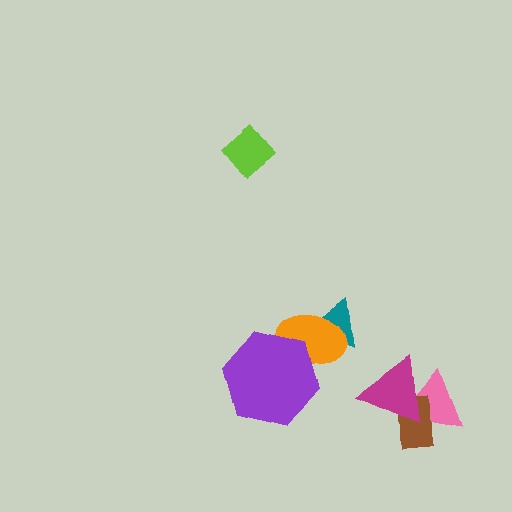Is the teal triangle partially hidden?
Yes, it is partially covered by another shape.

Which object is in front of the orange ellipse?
The purple hexagon is in front of the orange ellipse.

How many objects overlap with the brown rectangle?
2 objects overlap with the brown rectangle.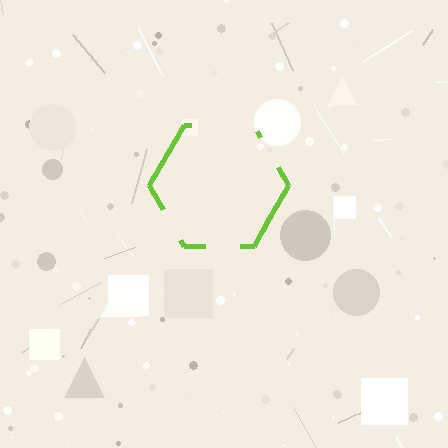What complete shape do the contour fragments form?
The contour fragments form a hexagon.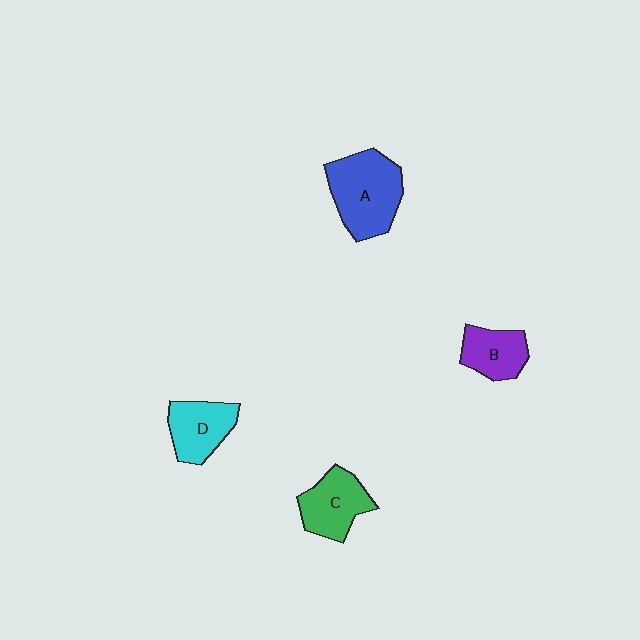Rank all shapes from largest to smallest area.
From largest to smallest: A (blue), C (green), D (cyan), B (purple).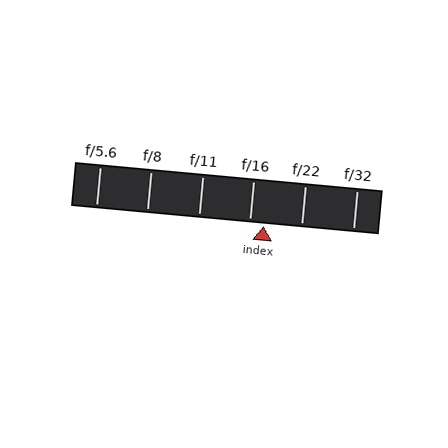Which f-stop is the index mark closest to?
The index mark is closest to f/16.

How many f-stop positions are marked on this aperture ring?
There are 6 f-stop positions marked.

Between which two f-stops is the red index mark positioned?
The index mark is between f/16 and f/22.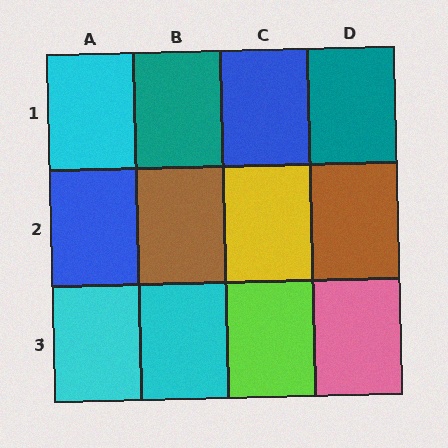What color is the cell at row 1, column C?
Blue.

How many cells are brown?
2 cells are brown.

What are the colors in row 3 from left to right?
Cyan, cyan, lime, pink.